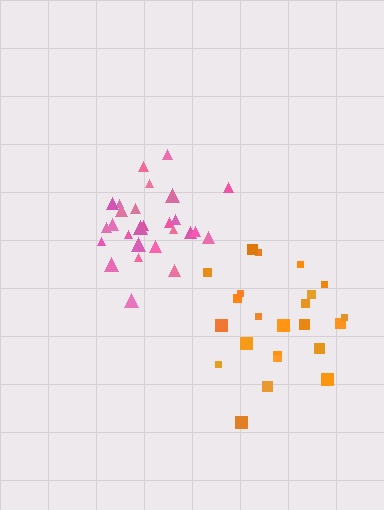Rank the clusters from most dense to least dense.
pink, orange.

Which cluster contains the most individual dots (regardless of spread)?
Pink (27).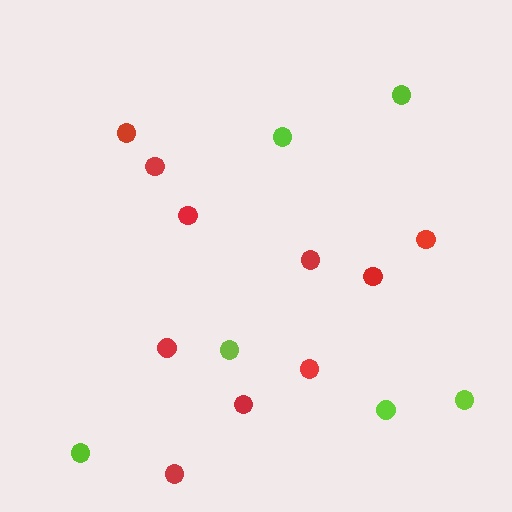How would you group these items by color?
There are 2 groups: one group of red circles (10) and one group of lime circles (6).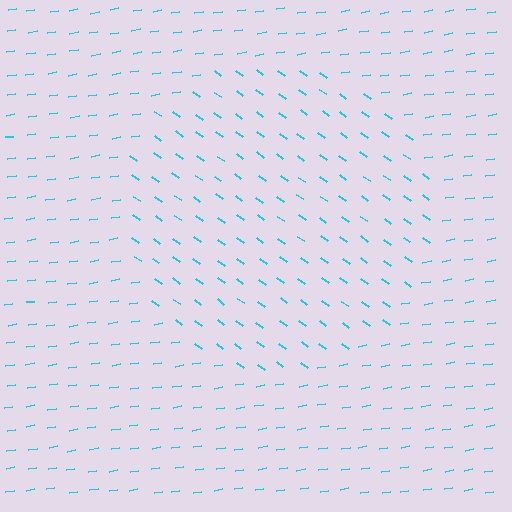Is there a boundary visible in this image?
Yes, there is a texture boundary formed by a change in line orientation.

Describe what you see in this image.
The image is filled with small cyan line segments. A circle region in the image has lines oriented differently from the surrounding lines, creating a visible texture boundary.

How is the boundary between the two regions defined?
The boundary is defined purely by a change in line orientation (approximately 45 degrees difference). All lines are the same color and thickness.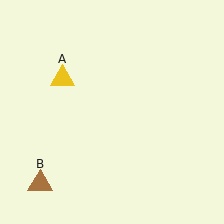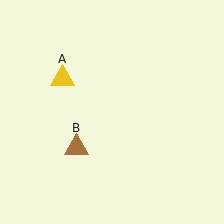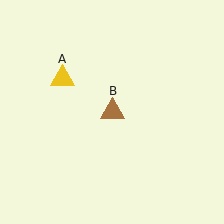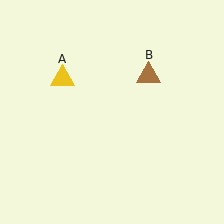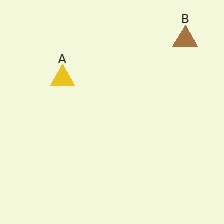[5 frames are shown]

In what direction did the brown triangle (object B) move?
The brown triangle (object B) moved up and to the right.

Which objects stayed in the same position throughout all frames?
Yellow triangle (object A) remained stationary.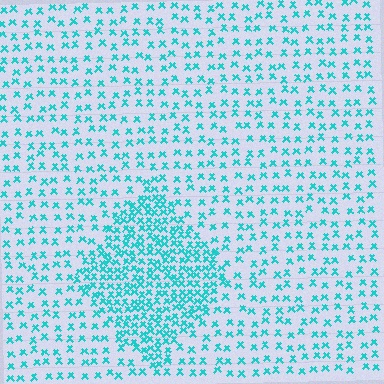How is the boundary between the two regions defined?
The boundary is defined by a change in element density (approximately 2.3x ratio). All elements are the same color, size, and shape.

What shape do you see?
I see a diamond.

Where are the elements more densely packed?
The elements are more densely packed inside the diamond boundary.